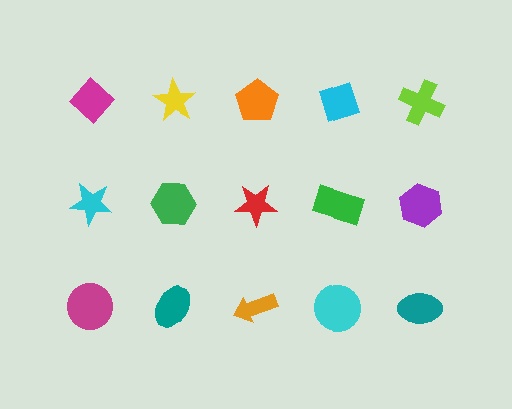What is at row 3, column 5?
A teal ellipse.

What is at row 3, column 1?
A magenta circle.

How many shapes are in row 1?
5 shapes.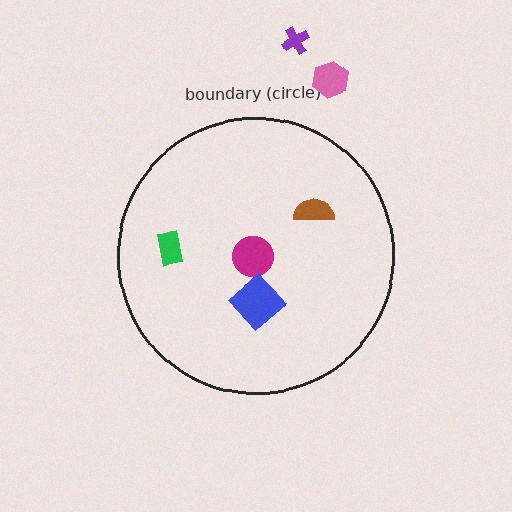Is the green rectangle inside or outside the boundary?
Inside.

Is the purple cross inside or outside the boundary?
Outside.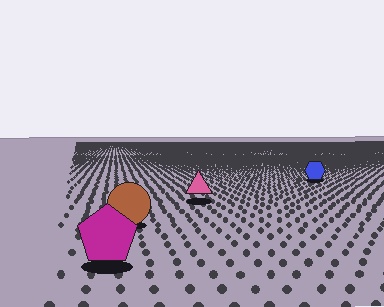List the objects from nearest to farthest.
From nearest to farthest: the magenta pentagon, the brown circle, the pink triangle, the blue hexagon.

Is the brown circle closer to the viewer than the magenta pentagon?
No. The magenta pentagon is closer — you can tell from the texture gradient: the ground texture is coarser near it.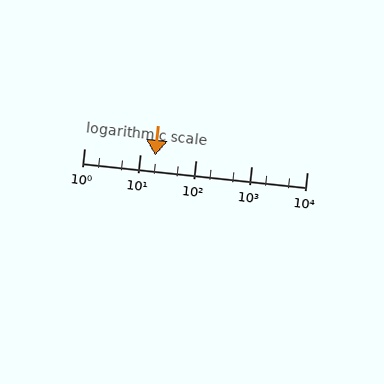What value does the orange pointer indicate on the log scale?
The pointer indicates approximately 19.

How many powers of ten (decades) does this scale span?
The scale spans 4 decades, from 1 to 10000.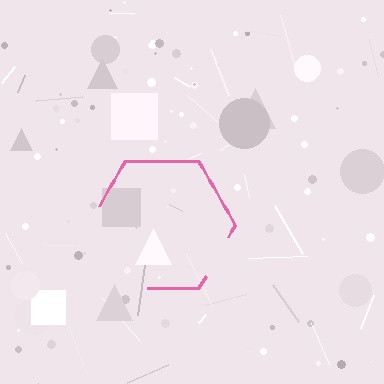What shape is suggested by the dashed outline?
The dashed outline suggests a hexagon.